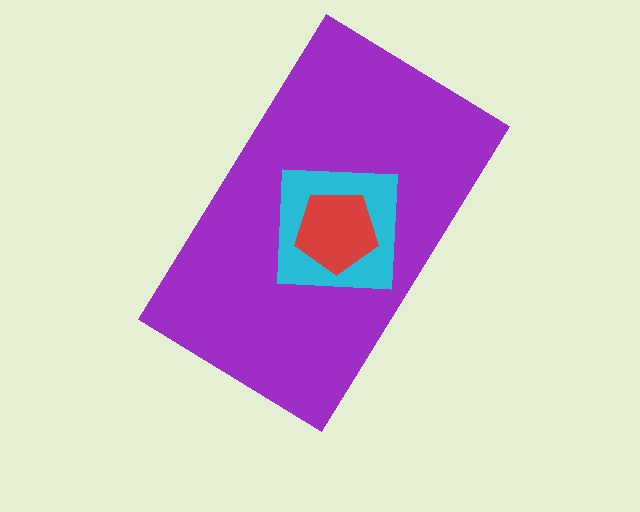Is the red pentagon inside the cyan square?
Yes.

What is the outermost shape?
The purple rectangle.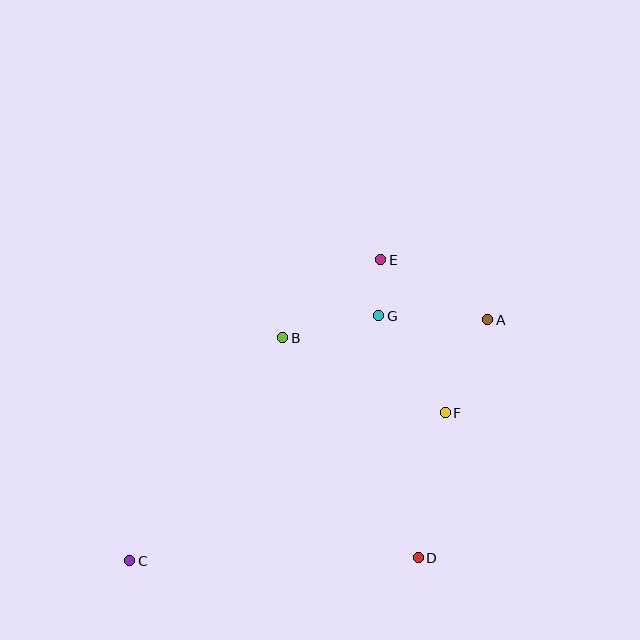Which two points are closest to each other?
Points E and G are closest to each other.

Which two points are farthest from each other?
Points A and C are farthest from each other.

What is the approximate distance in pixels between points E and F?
The distance between E and F is approximately 166 pixels.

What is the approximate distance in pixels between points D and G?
The distance between D and G is approximately 245 pixels.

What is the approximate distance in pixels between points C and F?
The distance between C and F is approximately 348 pixels.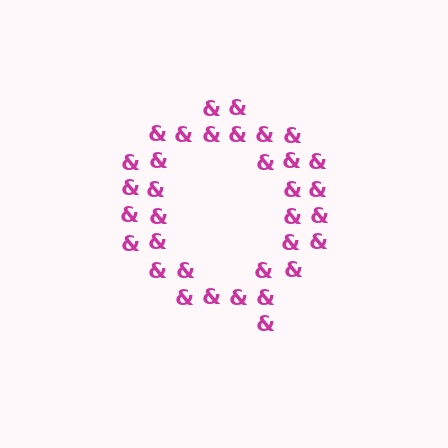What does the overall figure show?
The overall figure shows the letter Q.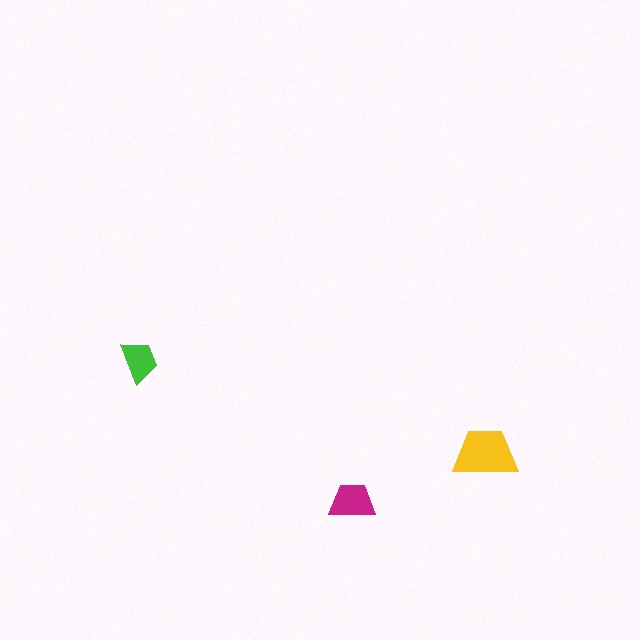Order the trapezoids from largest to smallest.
the yellow one, the magenta one, the green one.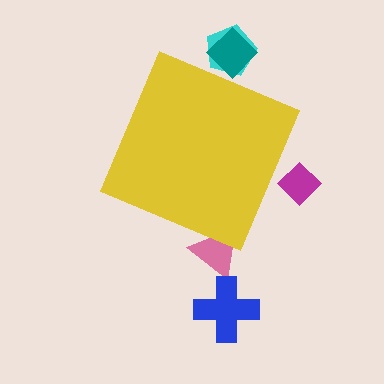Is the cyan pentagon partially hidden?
Yes, the cyan pentagon is partially hidden behind the yellow diamond.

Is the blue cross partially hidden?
No, the blue cross is fully visible.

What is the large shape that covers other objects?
A yellow diamond.